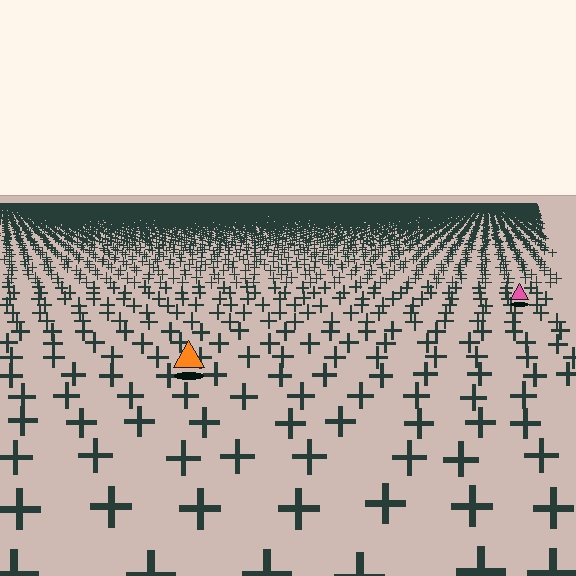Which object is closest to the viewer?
The orange triangle is closest. The texture marks near it are larger and more spread out.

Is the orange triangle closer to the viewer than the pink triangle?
Yes. The orange triangle is closer — you can tell from the texture gradient: the ground texture is coarser near it.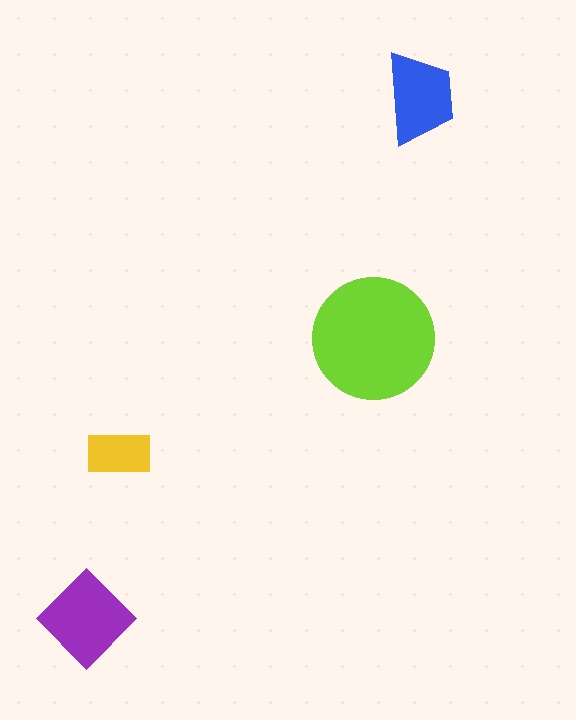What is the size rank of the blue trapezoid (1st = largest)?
3rd.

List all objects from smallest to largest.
The yellow rectangle, the blue trapezoid, the purple diamond, the lime circle.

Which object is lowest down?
The purple diamond is bottommost.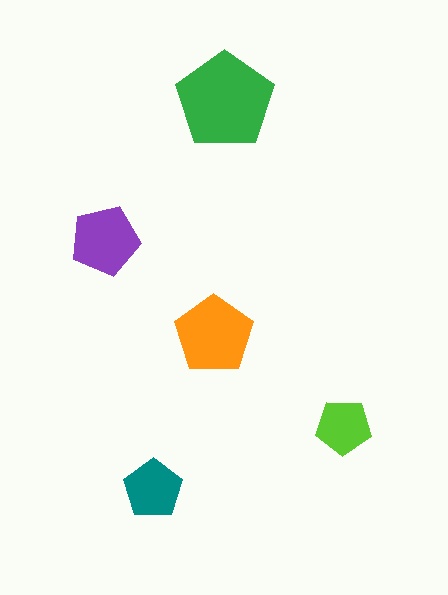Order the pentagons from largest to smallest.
the green one, the orange one, the purple one, the teal one, the lime one.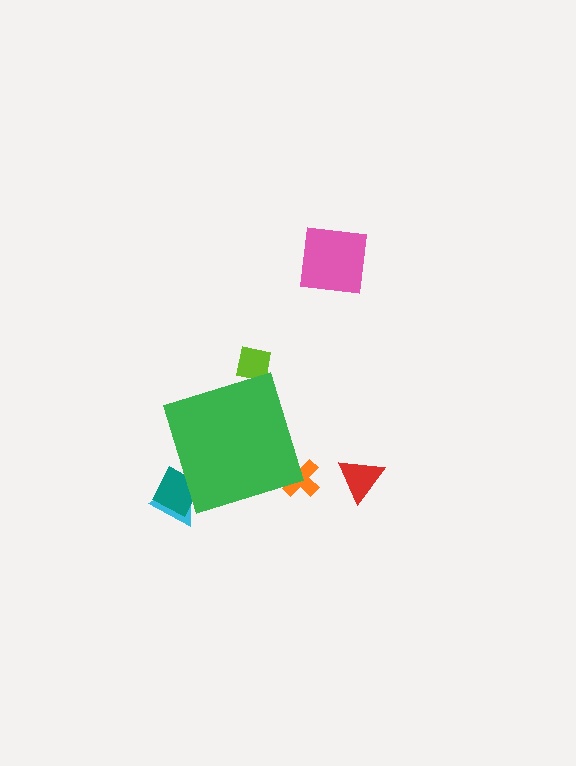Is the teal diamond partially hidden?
Yes, the teal diamond is partially hidden behind the green diamond.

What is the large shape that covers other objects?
A green diamond.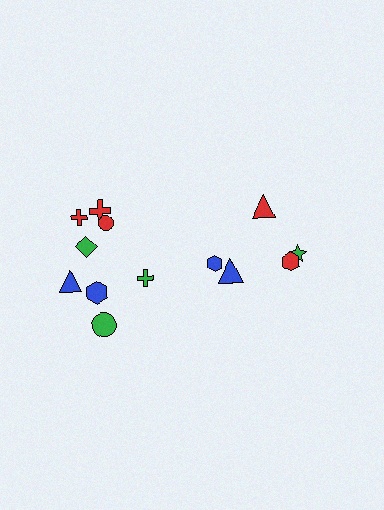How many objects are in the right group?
There are 5 objects.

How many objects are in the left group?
There are 8 objects.